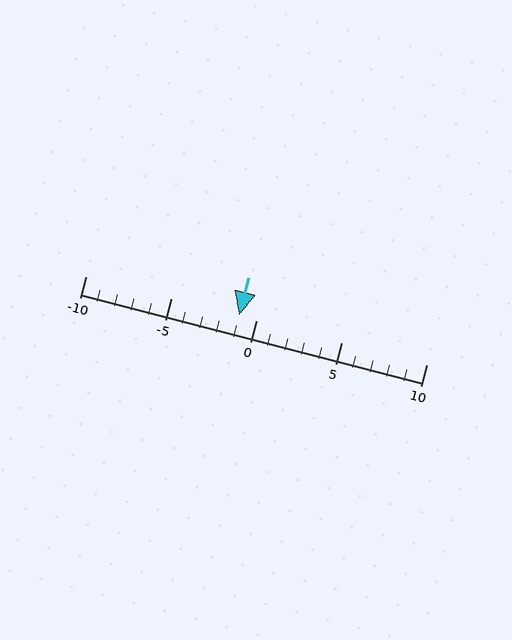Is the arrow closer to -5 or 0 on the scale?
The arrow is closer to 0.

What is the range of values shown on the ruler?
The ruler shows values from -10 to 10.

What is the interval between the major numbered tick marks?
The major tick marks are spaced 5 units apart.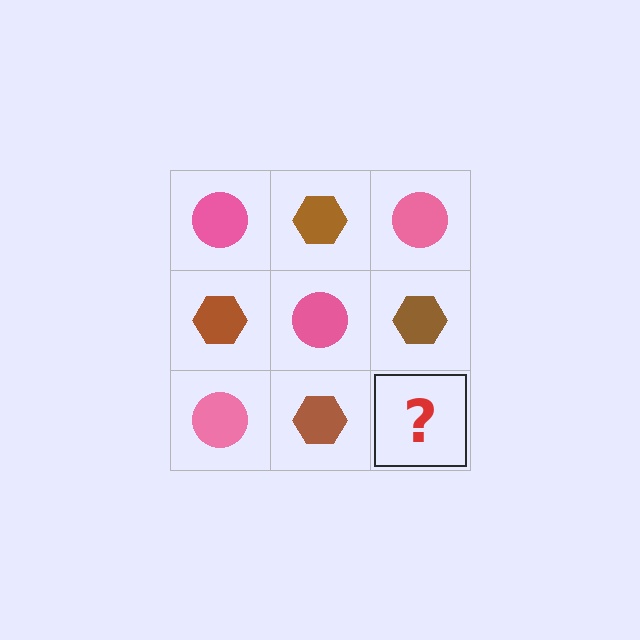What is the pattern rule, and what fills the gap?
The rule is that it alternates pink circle and brown hexagon in a checkerboard pattern. The gap should be filled with a pink circle.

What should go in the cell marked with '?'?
The missing cell should contain a pink circle.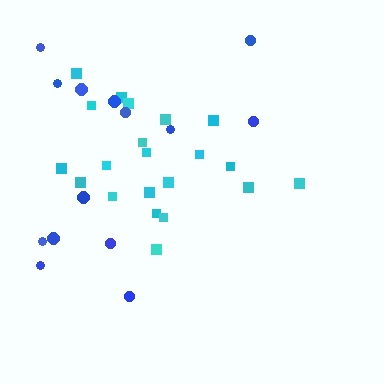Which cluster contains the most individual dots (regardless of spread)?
Cyan (21).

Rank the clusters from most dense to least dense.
cyan, blue.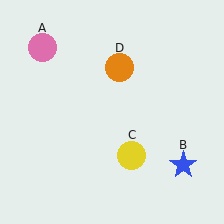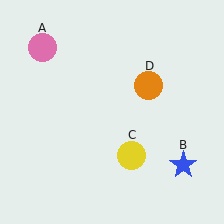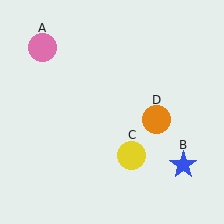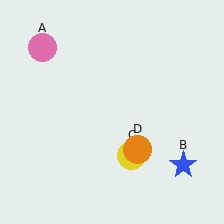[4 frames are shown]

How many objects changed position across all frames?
1 object changed position: orange circle (object D).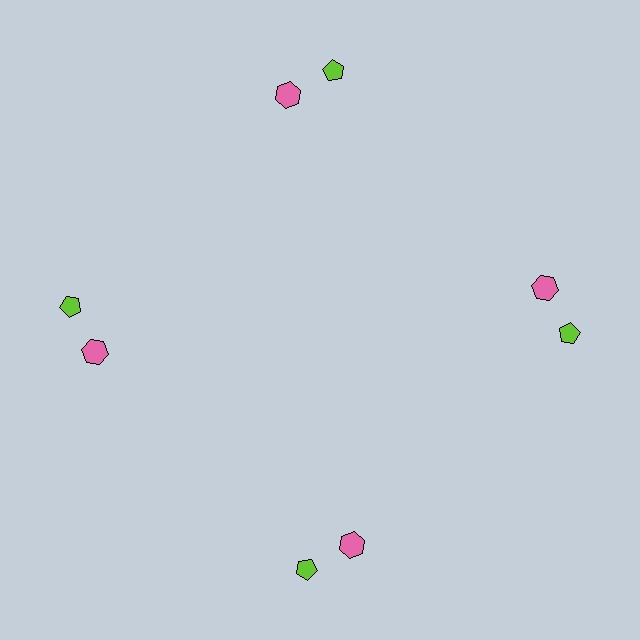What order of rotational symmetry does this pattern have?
This pattern has 4-fold rotational symmetry.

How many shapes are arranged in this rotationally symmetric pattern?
There are 8 shapes, arranged in 4 groups of 2.